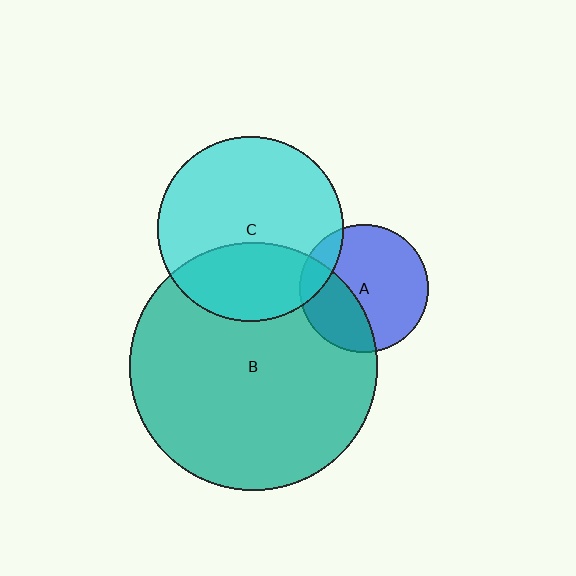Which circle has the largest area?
Circle B (teal).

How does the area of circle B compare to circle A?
Approximately 3.7 times.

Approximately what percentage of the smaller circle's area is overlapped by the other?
Approximately 35%.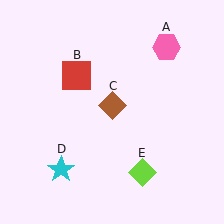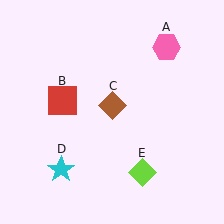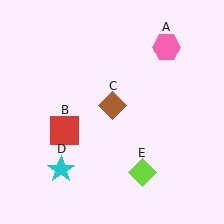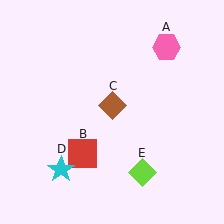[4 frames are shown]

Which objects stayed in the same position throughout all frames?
Pink hexagon (object A) and brown diamond (object C) and cyan star (object D) and lime diamond (object E) remained stationary.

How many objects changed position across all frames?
1 object changed position: red square (object B).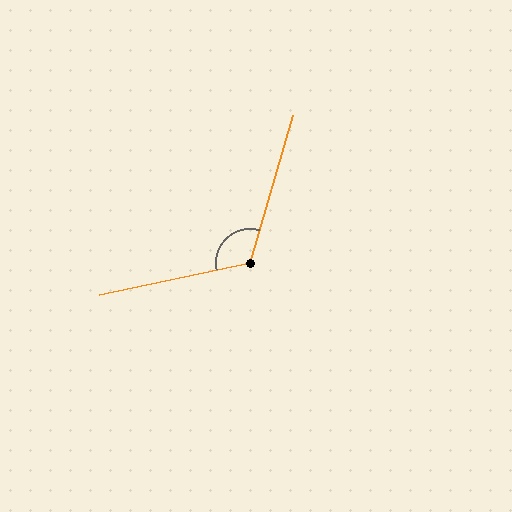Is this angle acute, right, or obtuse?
It is obtuse.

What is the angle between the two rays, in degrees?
Approximately 119 degrees.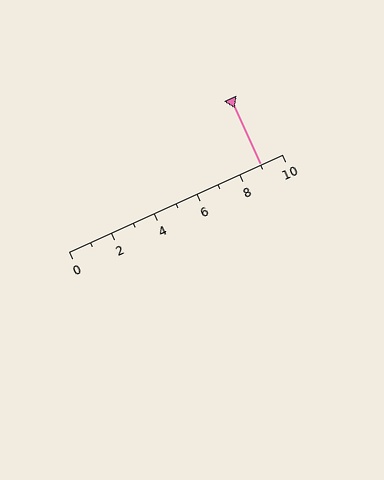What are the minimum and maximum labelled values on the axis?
The axis runs from 0 to 10.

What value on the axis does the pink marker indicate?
The marker indicates approximately 9.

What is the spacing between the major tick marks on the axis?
The major ticks are spaced 2 apart.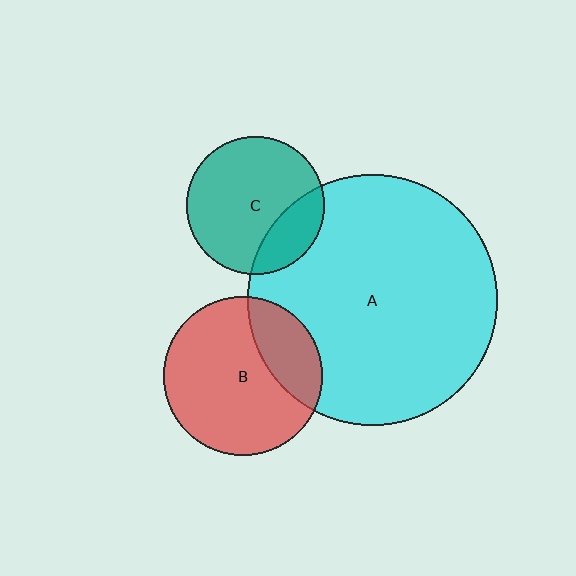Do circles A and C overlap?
Yes.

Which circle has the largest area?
Circle A (cyan).